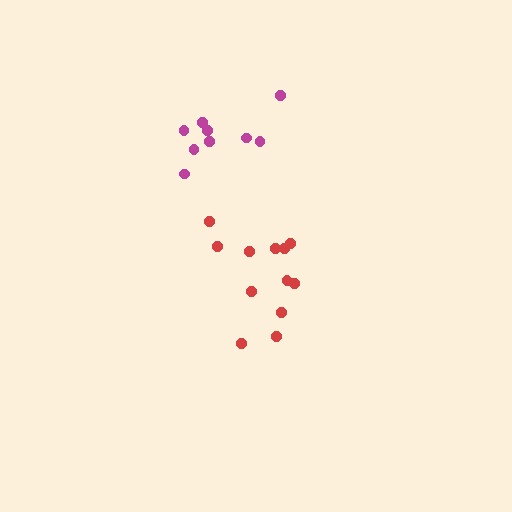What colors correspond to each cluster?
The clusters are colored: magenta, red.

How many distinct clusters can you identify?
There are 2 distinct clusters.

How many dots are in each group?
Group 1: 9 dots, Group 2: 12 dots (21 total).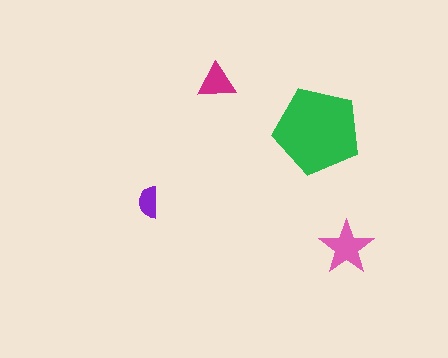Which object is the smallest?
The purple semicircle.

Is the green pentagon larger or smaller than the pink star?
Larger.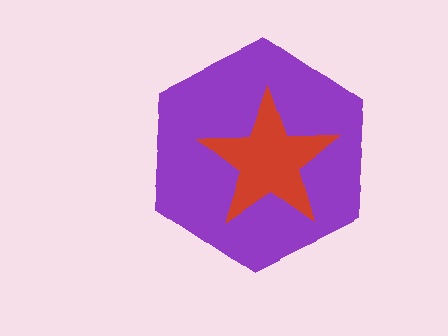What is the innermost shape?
The red star.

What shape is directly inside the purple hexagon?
The red star.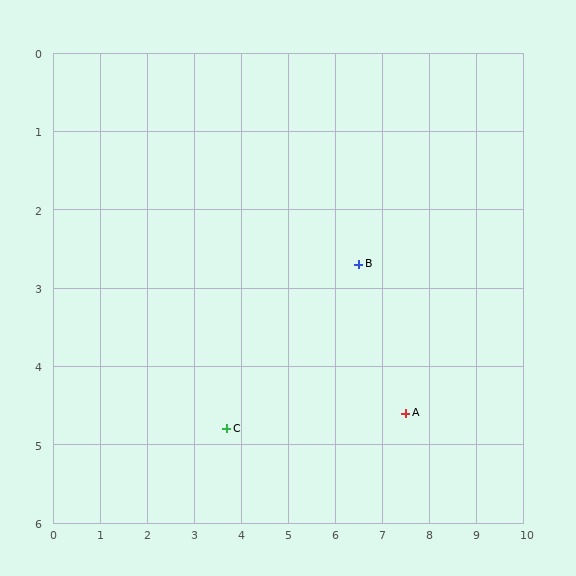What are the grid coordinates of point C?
Point C is at approximately (3.7, 4.8).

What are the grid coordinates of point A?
Point A is at approximately (7.5, 4.6).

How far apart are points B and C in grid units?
Points B and C are about 3.5 grid units apart.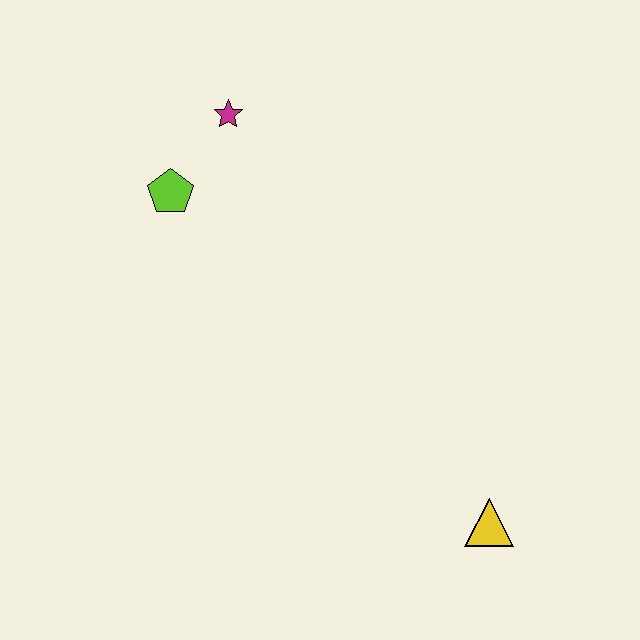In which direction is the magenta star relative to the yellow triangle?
The magenta star is above the yellow triangle.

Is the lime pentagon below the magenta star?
Yes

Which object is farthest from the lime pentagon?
The yellow triangle is farthest from the lime pentagon.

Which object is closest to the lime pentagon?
The magenta star is closest to the lime pentagon.